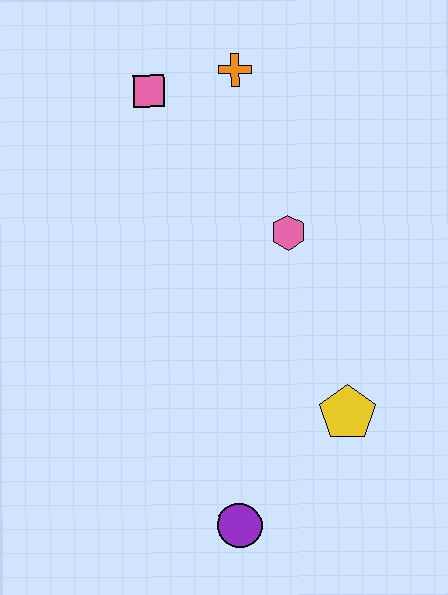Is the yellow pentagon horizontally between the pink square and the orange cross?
No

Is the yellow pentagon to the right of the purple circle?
Yes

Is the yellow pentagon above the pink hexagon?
No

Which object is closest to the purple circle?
The yellow pentagon is closest to the purple circle.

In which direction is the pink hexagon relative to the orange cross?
The pink hexagon is below the orange cross.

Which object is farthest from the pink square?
The purple circle is farthest from the pink square.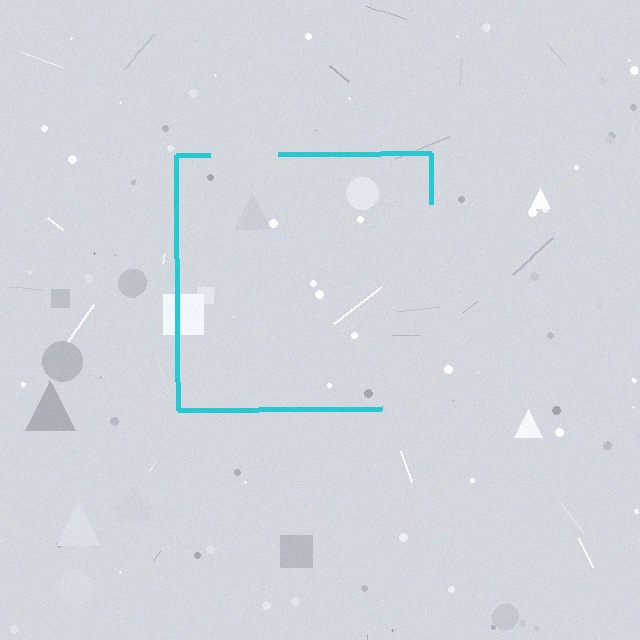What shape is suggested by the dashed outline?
The dashed outline suggests a square.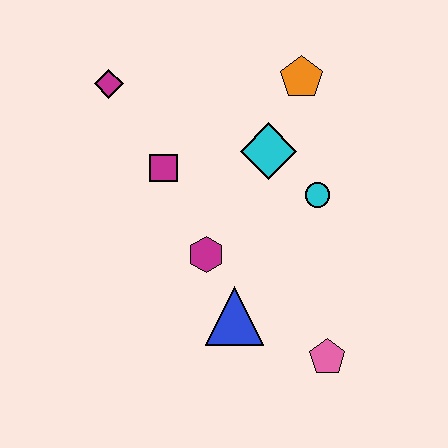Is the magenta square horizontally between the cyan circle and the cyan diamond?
No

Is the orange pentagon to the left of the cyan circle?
Yes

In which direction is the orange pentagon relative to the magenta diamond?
The orange pentagon is to the right of the magenta diamond.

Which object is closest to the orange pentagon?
The cyan diamond is closest to the orange pentagon.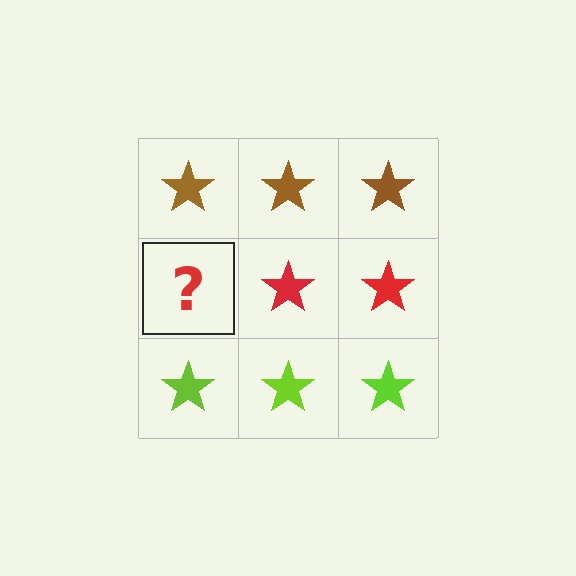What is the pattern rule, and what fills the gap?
The rule is that each row has a consistent color. The gap should be filled with a red star.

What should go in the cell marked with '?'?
The missing cell should contain a red star.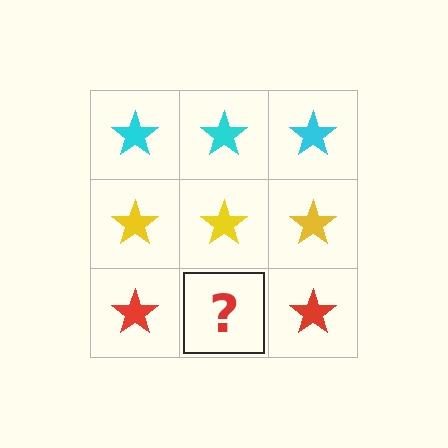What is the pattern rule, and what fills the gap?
The rule is that each row has a consistent color. The gap should be filled with a red star.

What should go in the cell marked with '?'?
The missing cell should contain a red star.